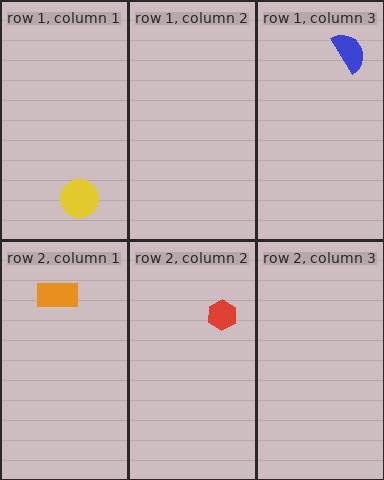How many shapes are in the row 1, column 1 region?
1.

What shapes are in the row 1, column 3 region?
The blue semicircle.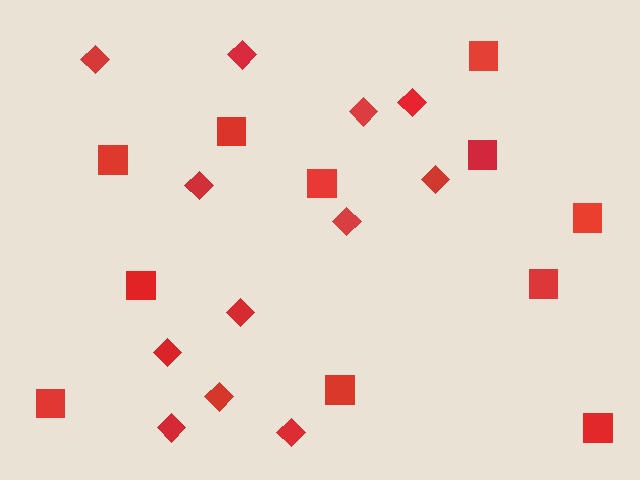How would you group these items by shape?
There are 2 groups: one group of squares (11) and one group of diamonds (12).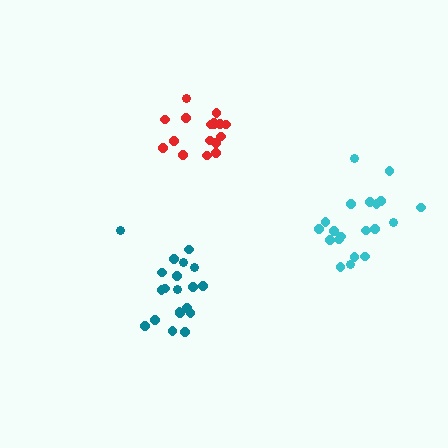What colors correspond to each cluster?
The clusters are colored: teal, red, cyan.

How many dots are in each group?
Group 1: 20 dots, Group 2: 17 dots, Group 3: 20 dots (57 total).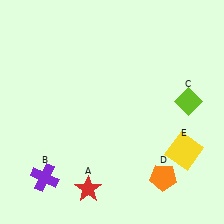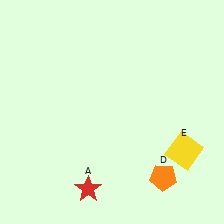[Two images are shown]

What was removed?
The purple cross (B), the lime diamond (C) were removed in Image 2.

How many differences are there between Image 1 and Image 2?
There are 2 differences between the two images.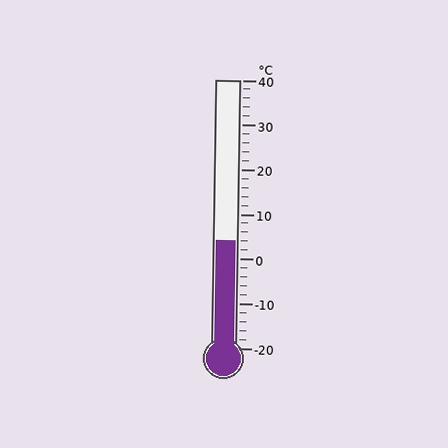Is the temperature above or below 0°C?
The temperature is above 0°C.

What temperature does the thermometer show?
The thermometer shows approximately 4°C.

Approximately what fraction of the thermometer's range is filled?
The thermometer is filled to approximately 40% of its range.